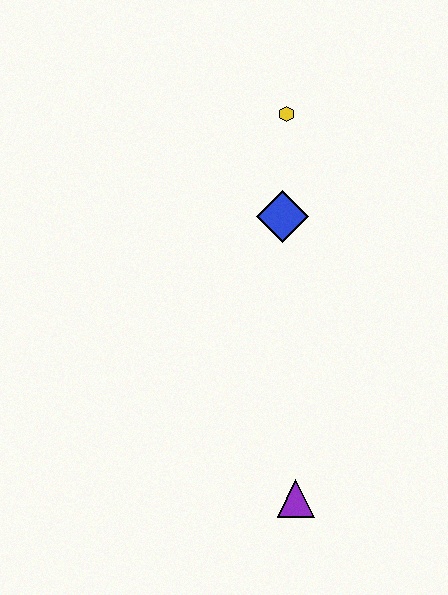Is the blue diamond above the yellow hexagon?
No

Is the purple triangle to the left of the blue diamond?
No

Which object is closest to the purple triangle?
The blue diamond is closest to the purple triangle.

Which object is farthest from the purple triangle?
The yellow hexagon is farthest from the purple triangle.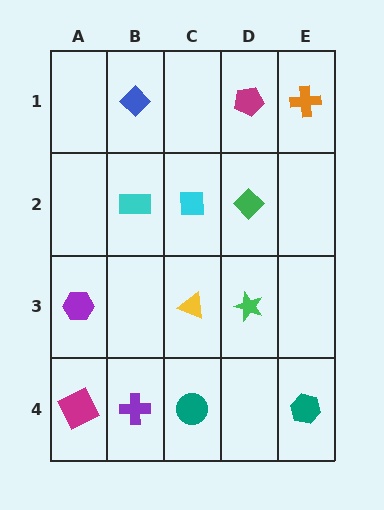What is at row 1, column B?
A blue diamond.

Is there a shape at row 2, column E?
No, that cell is empty.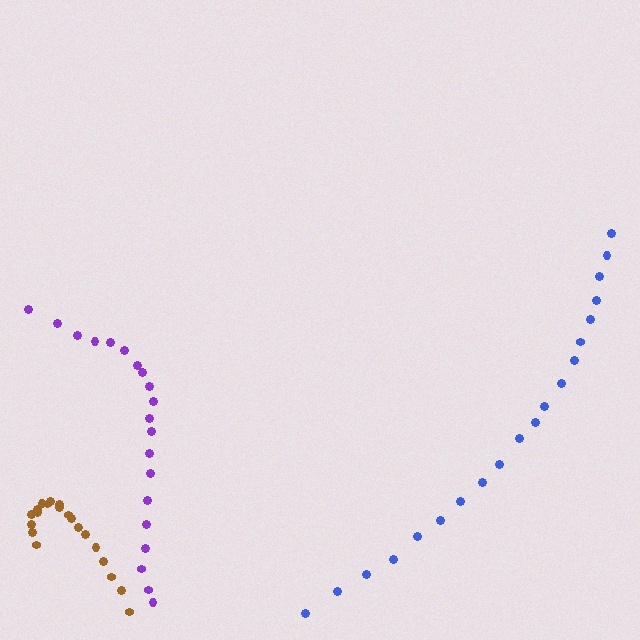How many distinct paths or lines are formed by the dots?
There are 3 distinct paths.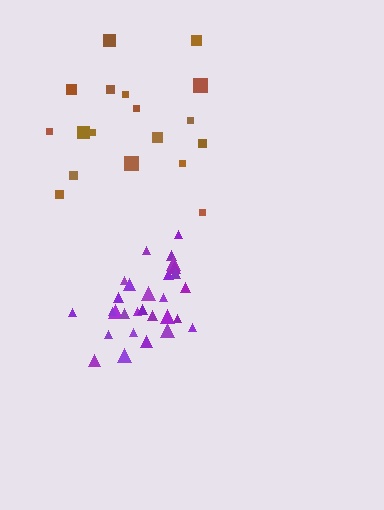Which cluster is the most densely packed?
Purple.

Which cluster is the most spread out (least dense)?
Brown.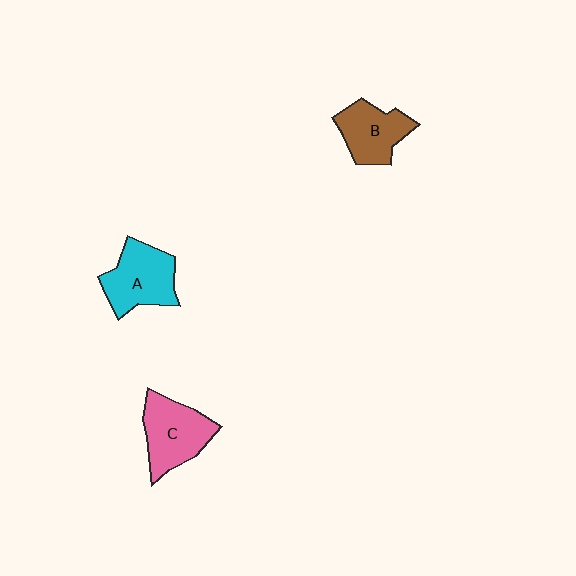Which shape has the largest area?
Shape C (pink).